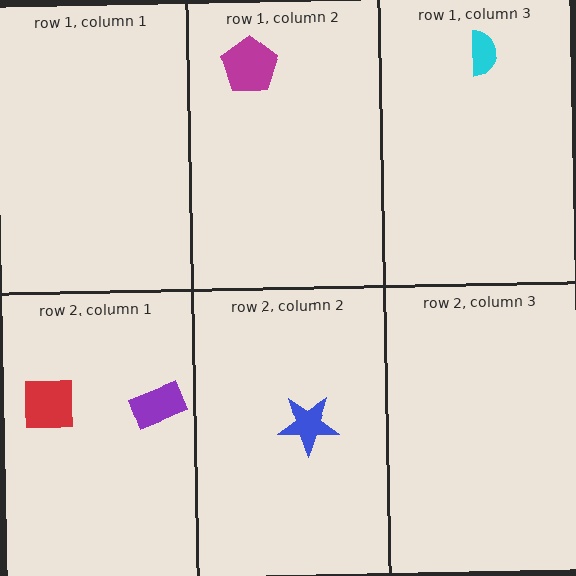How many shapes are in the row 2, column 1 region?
2.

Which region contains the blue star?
The row 2, column 2 region.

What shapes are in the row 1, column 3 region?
The cyan semicircle.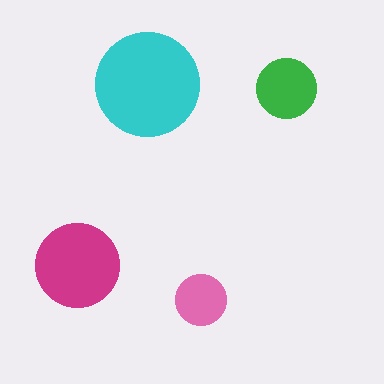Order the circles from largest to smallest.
the cyan one, the magenta one, the green one, the pink one.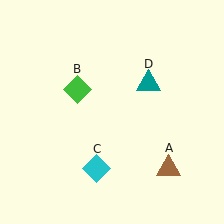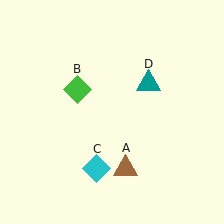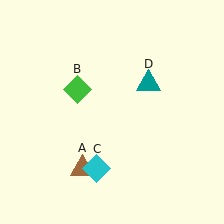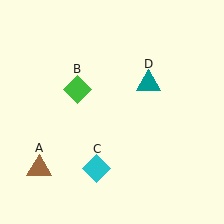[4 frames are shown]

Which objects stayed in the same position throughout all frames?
Green diamond (object B) and cyan diamond (object C) and teal triangle (object D) remained stationary.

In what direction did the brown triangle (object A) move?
The brown triangle (object A) moved left.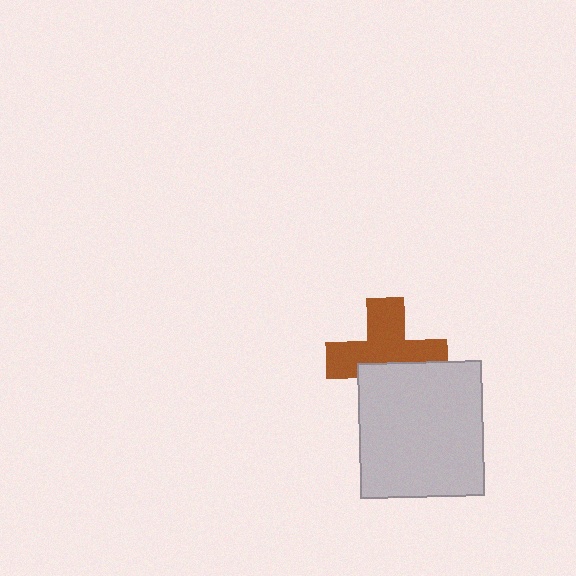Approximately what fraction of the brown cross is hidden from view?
Roughly 38% of the brown cross is hidden behind the light gray rectangle.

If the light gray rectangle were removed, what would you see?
You would see the complete brown cross.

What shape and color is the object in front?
The object in front is a light gray rectangle.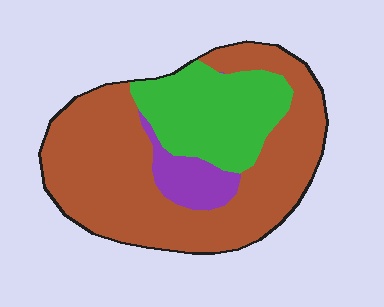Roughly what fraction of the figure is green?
Green covers around 25% of the figure.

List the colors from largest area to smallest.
From largest to smallest: brown, green, purple.